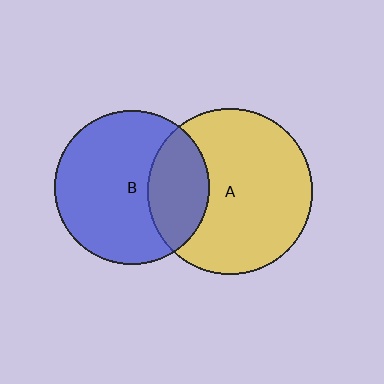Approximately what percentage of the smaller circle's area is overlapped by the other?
Approximately 30%.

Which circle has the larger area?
Circle A (yellow).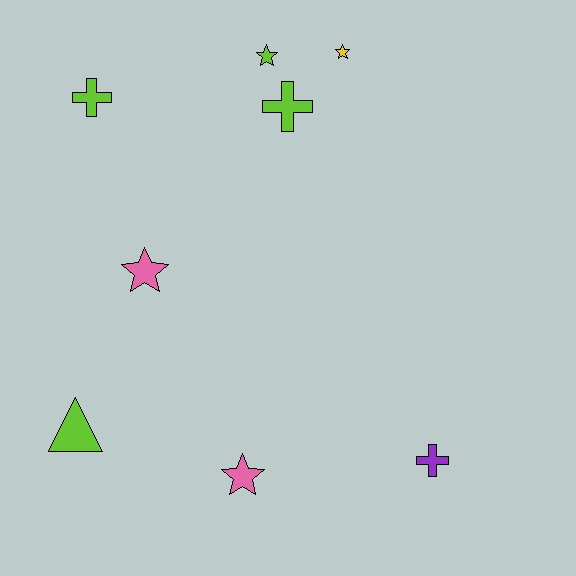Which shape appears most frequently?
Star, with 4 objects.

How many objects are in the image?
There are 8 objects.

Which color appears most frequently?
Lime, with 4 objects.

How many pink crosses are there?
There are no pink crosses.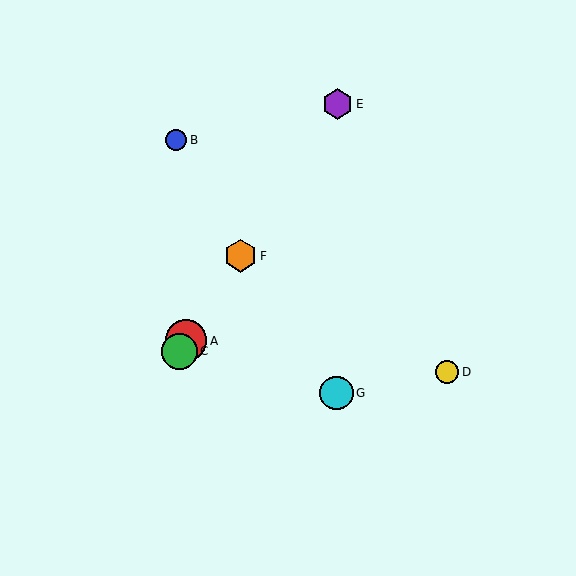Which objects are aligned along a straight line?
Objects A, C, E, F are aligned along a straight line.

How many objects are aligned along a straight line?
4 objects (A, C, E, F) are aligned along a straight line.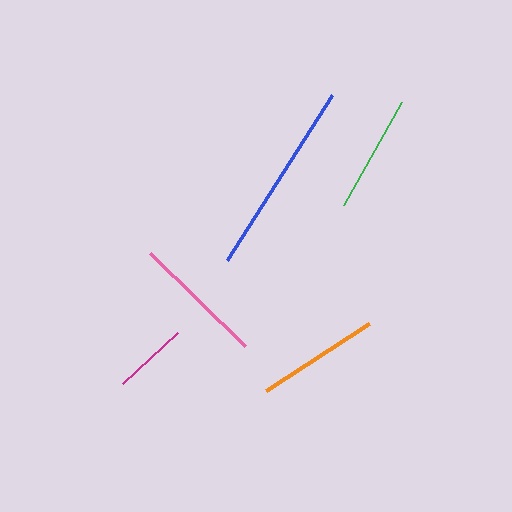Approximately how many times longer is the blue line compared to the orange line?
The blue line is approximately 1.6 times the length of the orange line.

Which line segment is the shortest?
The magenta line is the shortest at approximately 75 pixels.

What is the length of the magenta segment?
The magenta segment is approximately 75 pixels long.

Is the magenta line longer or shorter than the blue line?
The blue line is longer than the magenta line.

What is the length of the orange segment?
The orange segment is approximately 122 pixels long.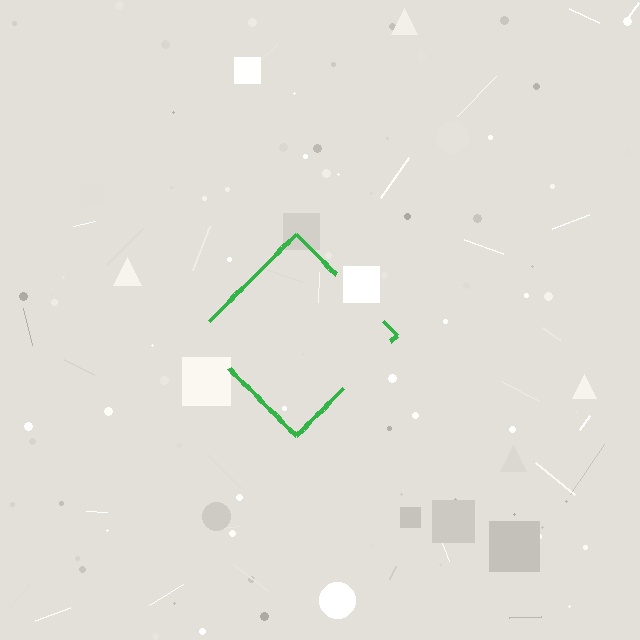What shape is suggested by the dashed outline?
The dashed outline suggests a diamond.